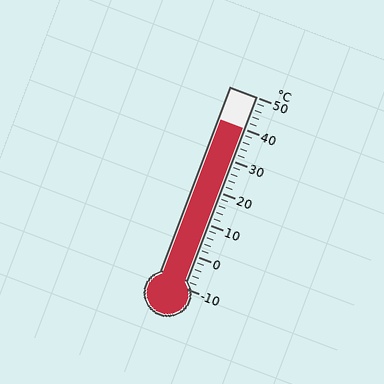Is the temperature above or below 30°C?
The temperature is above 30°C.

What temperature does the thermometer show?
The thermometer shows approximately 40°C.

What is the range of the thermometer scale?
The thermometer scale ranges from -10°C to 50°C.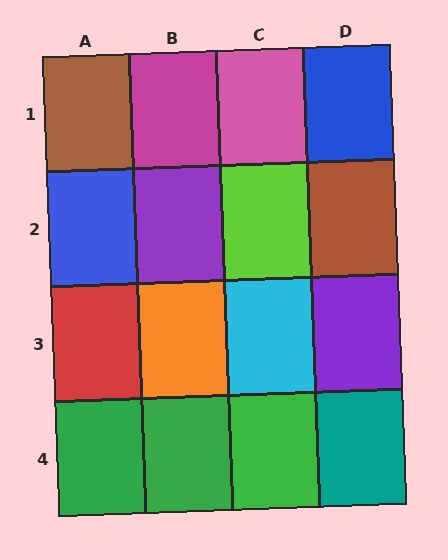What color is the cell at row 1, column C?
Pink.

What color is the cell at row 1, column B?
Magenta.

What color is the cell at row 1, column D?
Blue.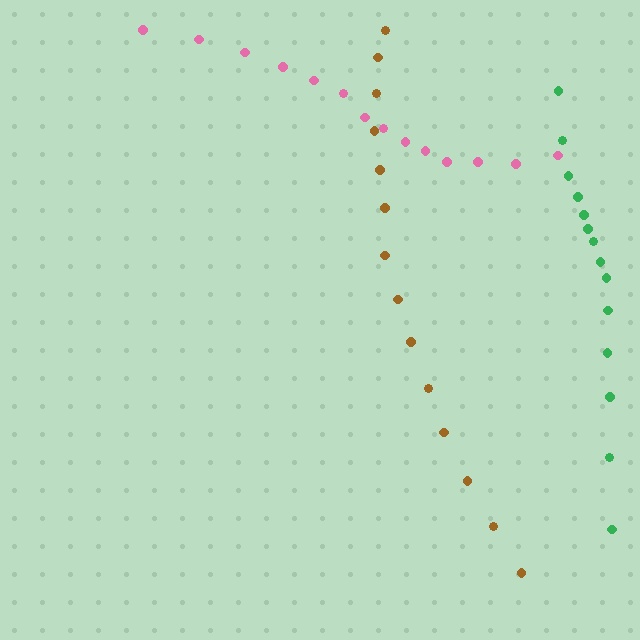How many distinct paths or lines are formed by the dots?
There are 3 distinct paths.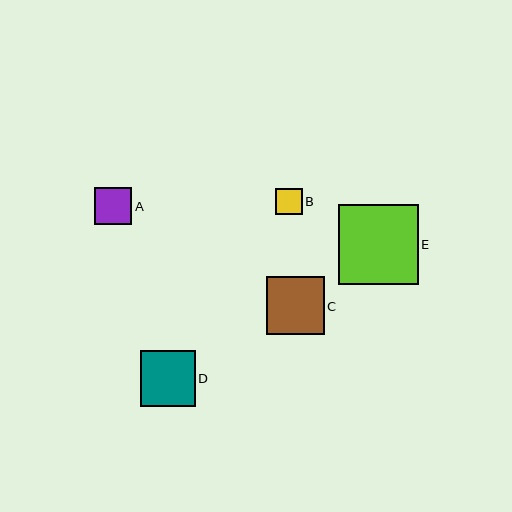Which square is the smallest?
Square B is the smallest with a size of approximately 27 pixels.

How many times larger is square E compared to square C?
Square E is approximately 1.4 times the size of square C.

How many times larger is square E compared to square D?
Square E is approximately 1.5 times the size of square D.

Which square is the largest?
Square E is the largest with a size of approximately 80 pixels.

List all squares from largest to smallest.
From largest to smallest: E, C, D, A, B.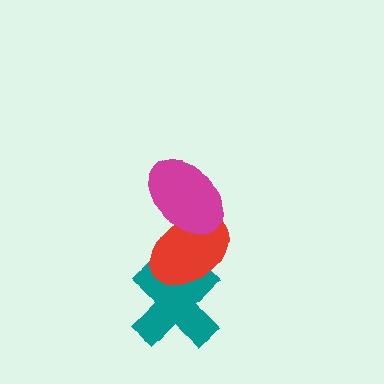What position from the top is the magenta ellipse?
The magenta ellipse is 1st from the top.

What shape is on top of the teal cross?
The red ellipse is on top of the teal cross.